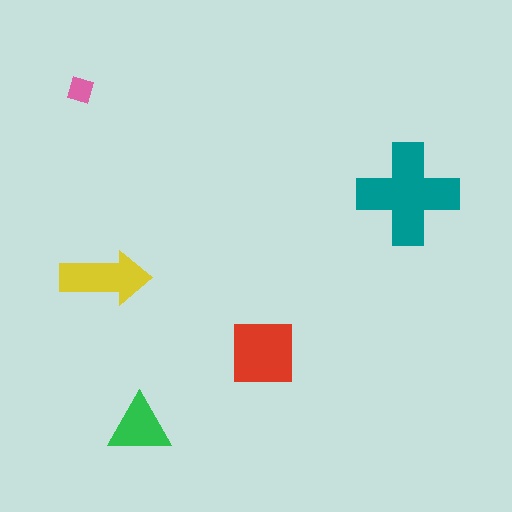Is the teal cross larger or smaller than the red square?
Larger.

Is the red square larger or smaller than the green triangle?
Larger.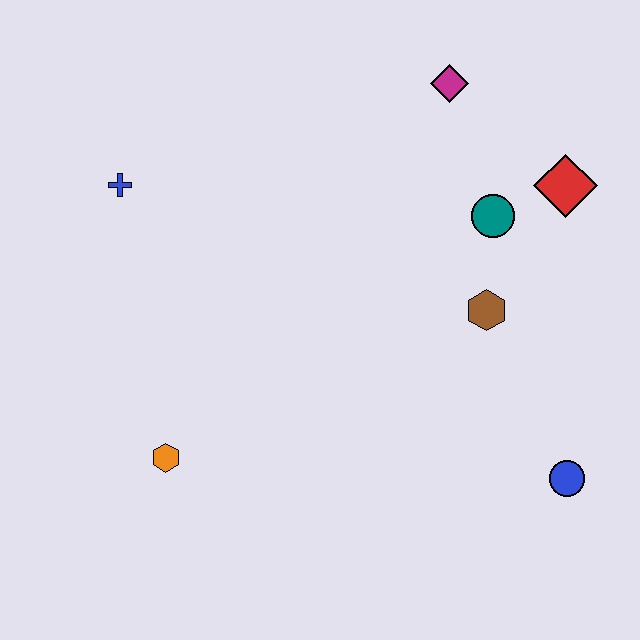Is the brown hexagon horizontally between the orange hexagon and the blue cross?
No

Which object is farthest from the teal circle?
The orange hexagon is farthest from the teal circle.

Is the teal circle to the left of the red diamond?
Yes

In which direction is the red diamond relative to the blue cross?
The red diamond is to the right of the blue cross.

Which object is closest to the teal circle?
The red diamond is closest to the teal circle.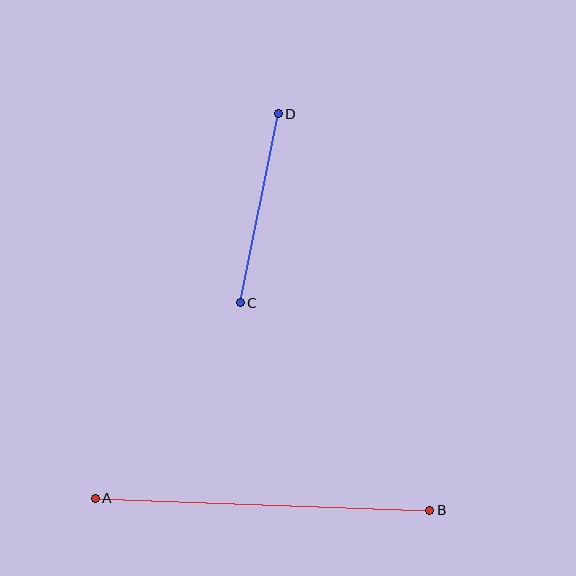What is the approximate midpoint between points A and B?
The midpoint is at approximately (263, 504) pixels.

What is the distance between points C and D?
The distance is approximately 193 pixels.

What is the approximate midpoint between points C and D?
The midpoint is at approximately (259, 208) pixels.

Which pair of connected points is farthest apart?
Points A and B are farthest apart.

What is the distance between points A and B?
The distance is approximately 335 pixels.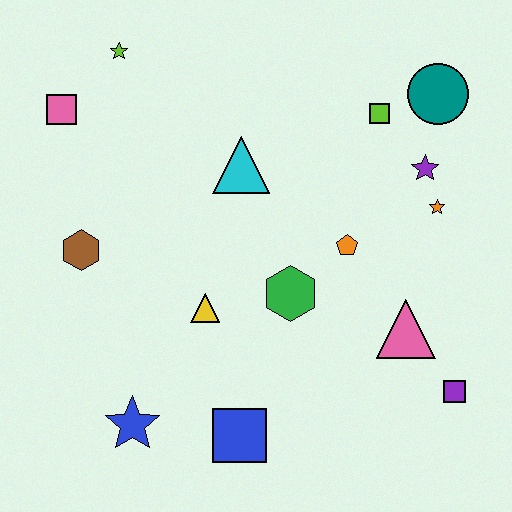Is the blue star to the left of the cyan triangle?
Yes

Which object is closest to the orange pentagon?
The green hexagon is closest to the orange pentagon.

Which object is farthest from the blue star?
The teal circle is farthest from the blue star.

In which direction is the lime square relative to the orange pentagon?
The lime square is above the orange pentagon.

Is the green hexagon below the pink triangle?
No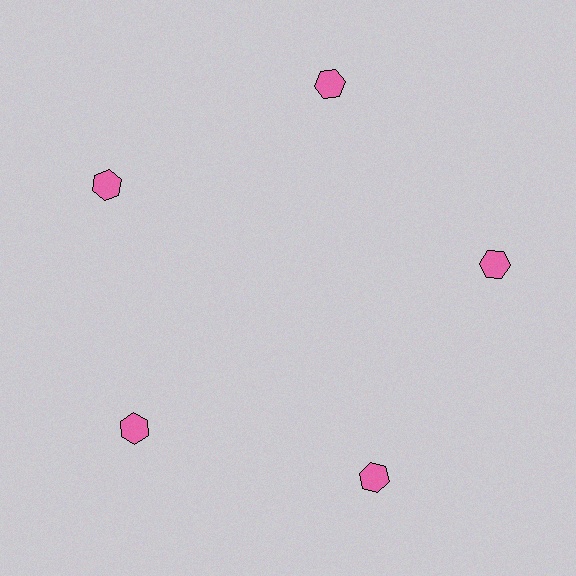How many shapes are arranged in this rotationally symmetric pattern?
There are 5 shapes, arranged in 5 groups of 1.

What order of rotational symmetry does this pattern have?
This pattern has 5-fold rotational symmetry.